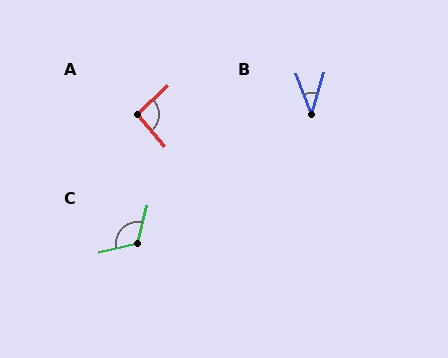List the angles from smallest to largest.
B (37°), A (92°), C (116°).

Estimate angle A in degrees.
Approximately 92 degrees.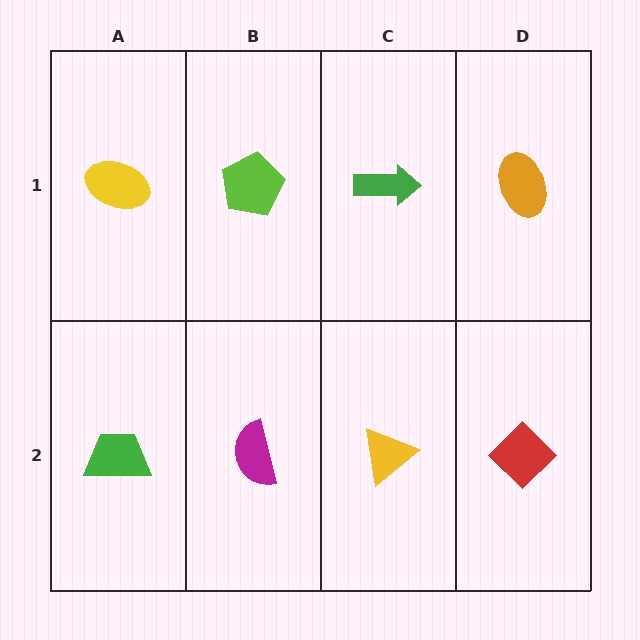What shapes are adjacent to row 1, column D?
A red diamond (row 2, column D), a green arrow (row 1, column C).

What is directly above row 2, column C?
A green arrow.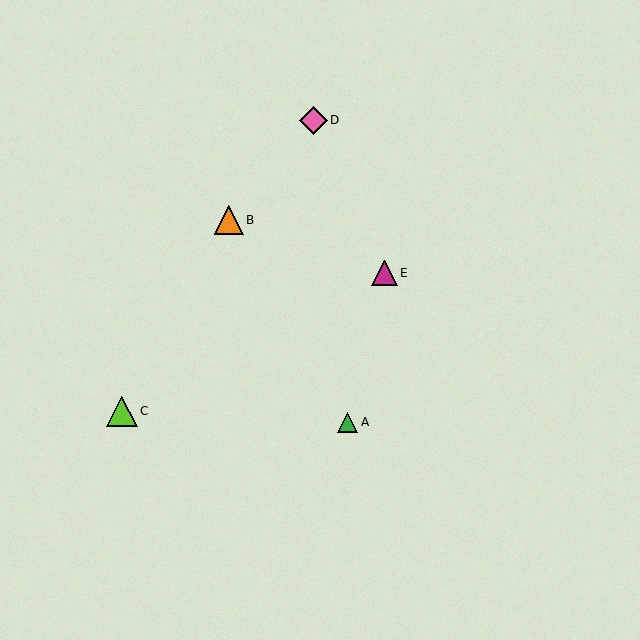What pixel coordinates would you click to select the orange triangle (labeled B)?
Click at (229, 220) to select the orange triangle B.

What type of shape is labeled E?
Shape E is a magenta triangle.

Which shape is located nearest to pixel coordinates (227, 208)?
The orange triangle (labeled B) at (229, 220) is nearest to that location.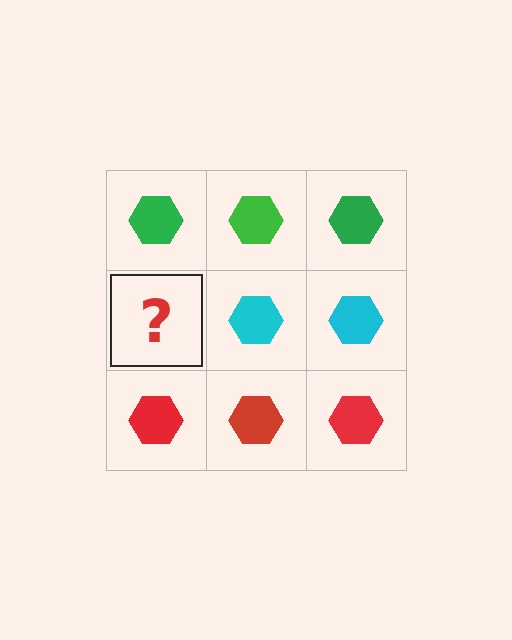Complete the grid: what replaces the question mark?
The question mark should be replaced with a cyan hexagon.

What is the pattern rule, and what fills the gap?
The rule is that each row has a consistent color. The gap should be filled with a cyan hexagon.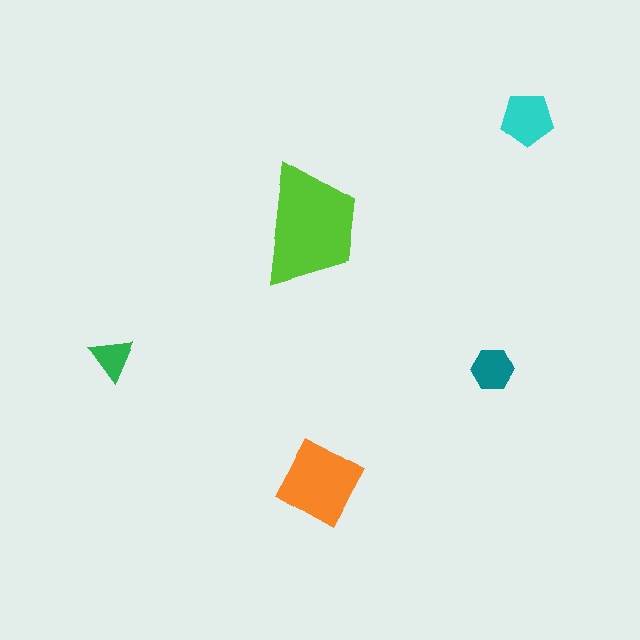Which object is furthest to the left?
The green triangle is leftmost.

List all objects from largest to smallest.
The lime trapezoid, the orange diamond, the cyan pentagon, the teal hexagon, the green triangle.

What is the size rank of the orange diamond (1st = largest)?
2nd.